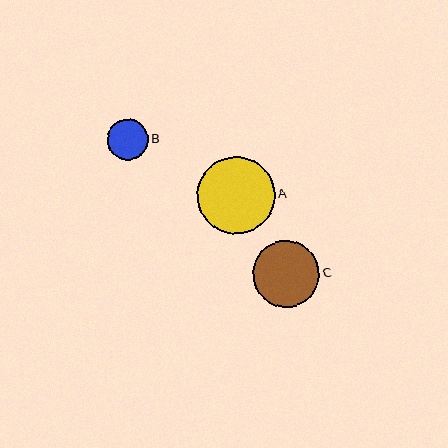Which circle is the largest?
Circle A is the largest with a size of approximately 78 pixels.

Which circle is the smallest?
Circle B is the smallest with a size of approximately 41 pixels.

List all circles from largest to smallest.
From largest to smallest: A, C, B.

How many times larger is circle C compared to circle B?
Circle C is approximately 1.6 times the size of circle B.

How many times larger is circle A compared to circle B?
Circle A is approximately 1.9 times the size of circle B.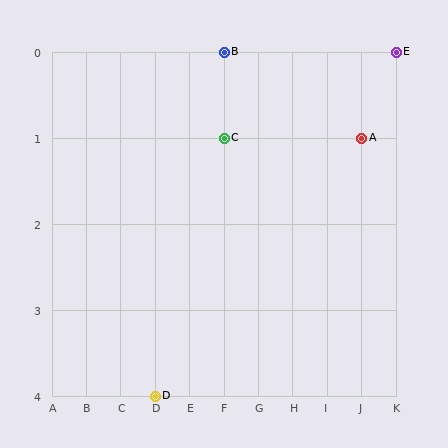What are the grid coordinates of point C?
Point C is at grid coordinates (F, 1).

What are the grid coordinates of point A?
Point A is at grid coordinates (J, 1).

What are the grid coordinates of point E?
Point E is at grid coordinates (K, 0).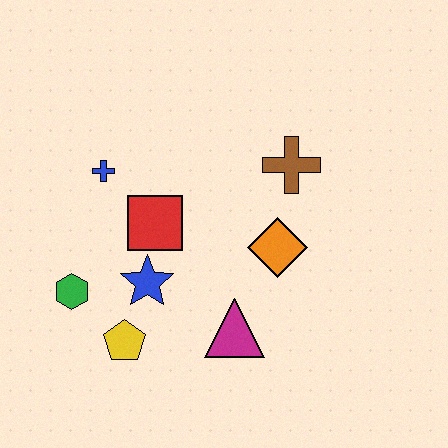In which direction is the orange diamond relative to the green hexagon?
The orange diamond is to the right of the green hexagon.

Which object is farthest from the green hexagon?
The brown cross is farthest from the green hexagon.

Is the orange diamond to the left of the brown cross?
Yes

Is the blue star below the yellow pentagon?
No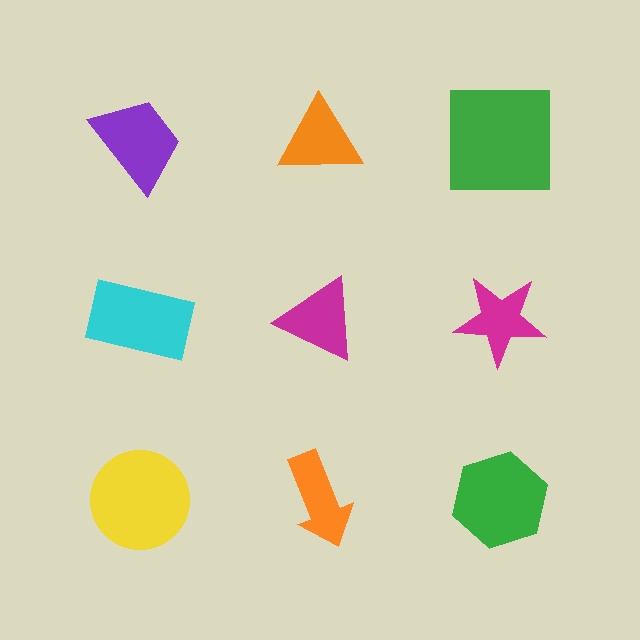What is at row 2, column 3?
A magenta star.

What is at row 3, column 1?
A yellow circle.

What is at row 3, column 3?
A green hexagon.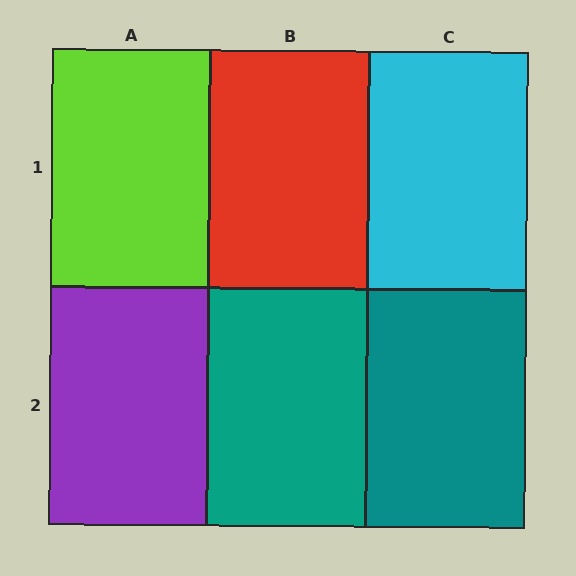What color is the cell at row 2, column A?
Purple.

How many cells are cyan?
1 cell is cyan.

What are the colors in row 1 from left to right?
Lime, red, cyan.